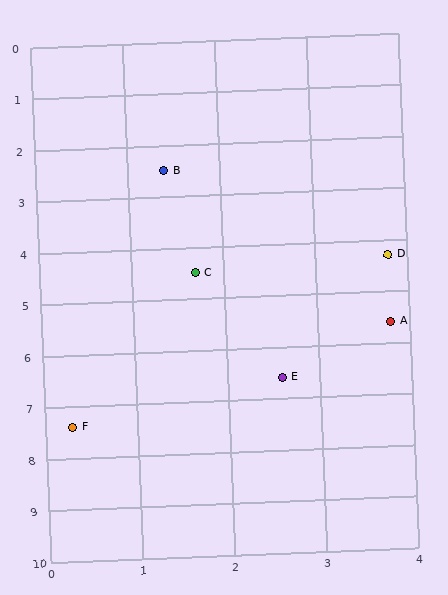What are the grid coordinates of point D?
Point D is at approximately (3.8, 4.3).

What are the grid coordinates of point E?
Point E is at approximately (2.6, 6.6).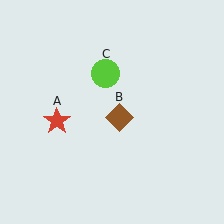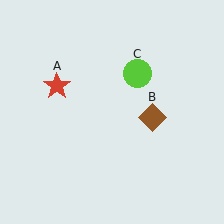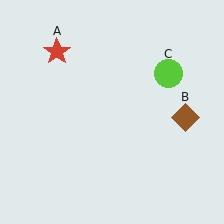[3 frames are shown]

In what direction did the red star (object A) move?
The red star (object A) moved up.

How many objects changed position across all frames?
3 objects changed position: red star (object A), brown diamond (object B), lime circle (object C).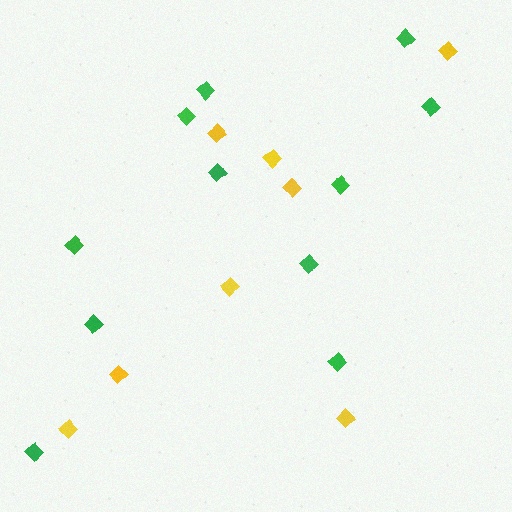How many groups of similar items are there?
There are 2 groups: one group of yellow diamonds (8) and one group of green diamonds (11).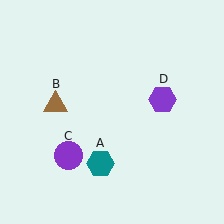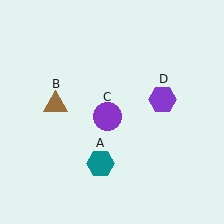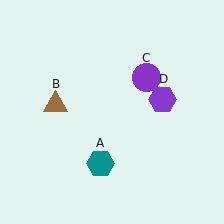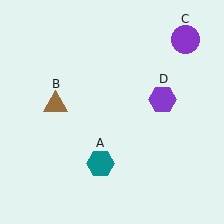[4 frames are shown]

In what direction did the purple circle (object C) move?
The purple circle (object C) moved up and to the right.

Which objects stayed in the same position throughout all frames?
Teal hexagon (object A) and brown triangle (object B) and purple hexagon (object D) remained stationary.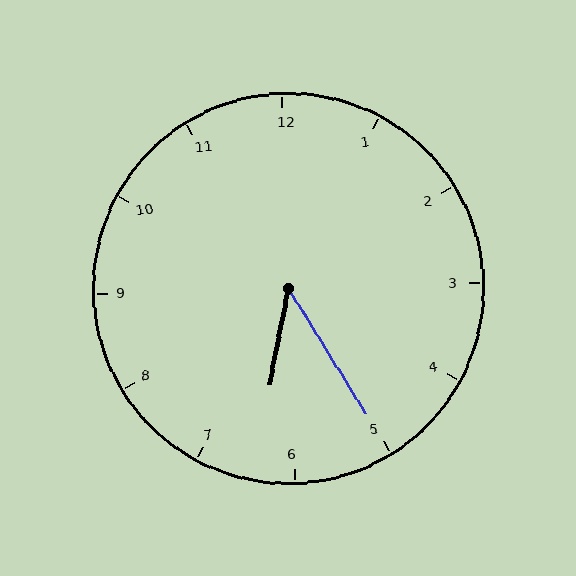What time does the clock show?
6:25.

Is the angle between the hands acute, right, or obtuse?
It is acute.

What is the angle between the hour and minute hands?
Approximately 42 degrees.